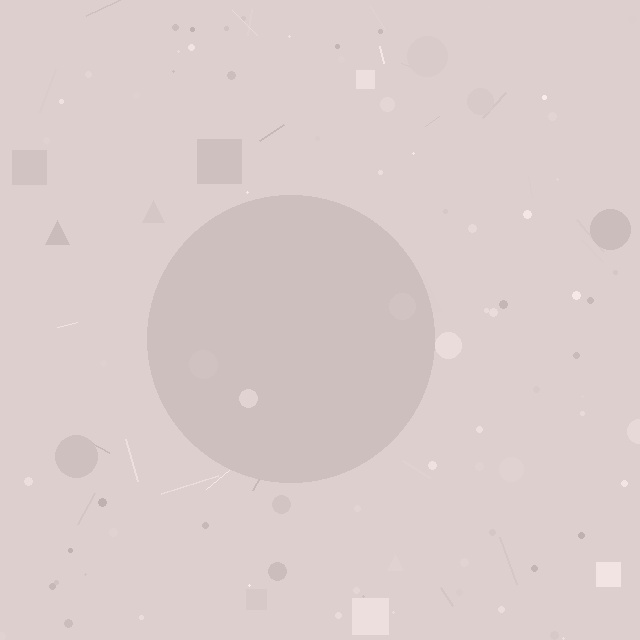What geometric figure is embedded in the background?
A circle is embedded in the background.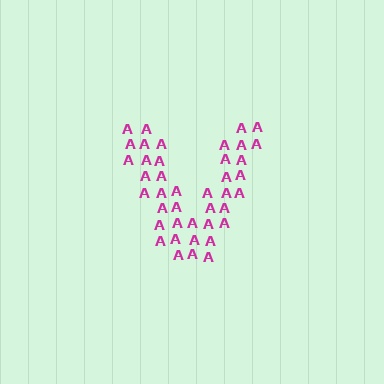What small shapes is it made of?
It is made of small letter A's.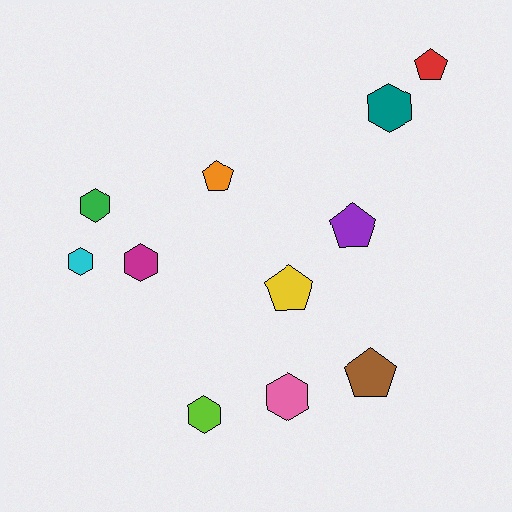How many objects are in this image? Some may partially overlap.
There are 11 objects.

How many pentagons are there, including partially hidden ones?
There are 5 pentagons.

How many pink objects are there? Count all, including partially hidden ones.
There is 1 pink object.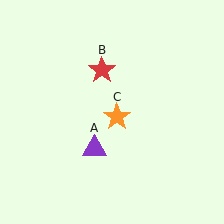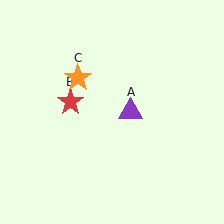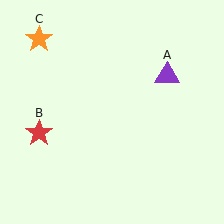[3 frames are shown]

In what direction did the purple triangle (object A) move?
The purple triangle (object A) moved up and to the right.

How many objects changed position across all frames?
3 objects changed position: purple triangle (object A), red star (object B), orange star (object C).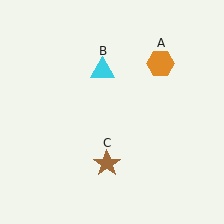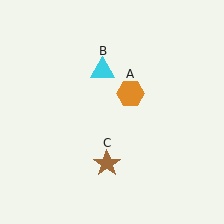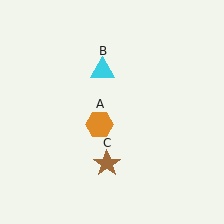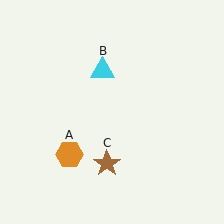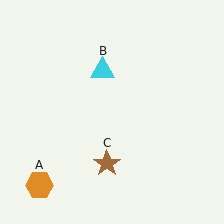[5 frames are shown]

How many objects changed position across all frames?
1 object changed position: orange hexagon (object A).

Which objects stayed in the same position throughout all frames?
Cyan triangle (object B) and brown star (object C) remained stationary.